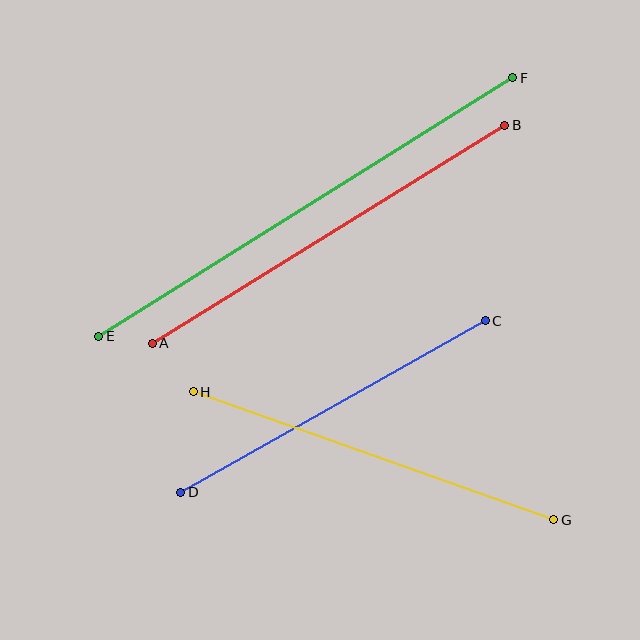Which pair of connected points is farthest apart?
Points E and F are farthest apart.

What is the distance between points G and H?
The distance is approximately 383 pixels.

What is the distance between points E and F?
The distance is approximately 488 pixels.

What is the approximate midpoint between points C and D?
The midpoint is at approximately (333, 407) pixels.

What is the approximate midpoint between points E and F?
The midpoint is at approximately (306, 207) pixels.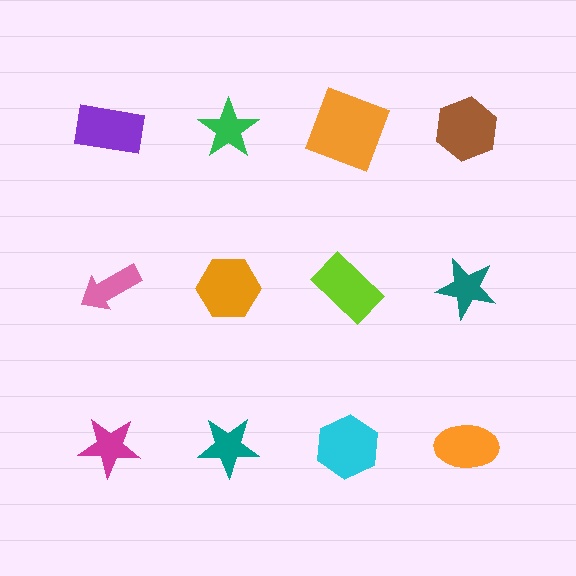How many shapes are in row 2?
4 shapes.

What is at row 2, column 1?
A pink arrow.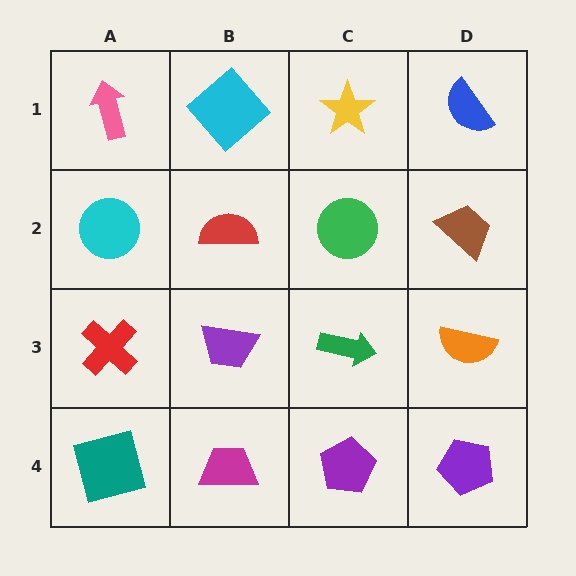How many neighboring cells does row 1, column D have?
2.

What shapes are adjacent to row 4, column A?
A red cross (row 3, column A), a magenta trapezoid (row 4, column B).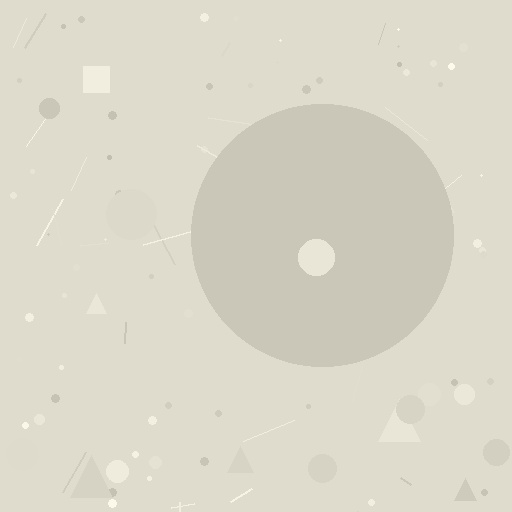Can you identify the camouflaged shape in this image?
The camouflaged shape is a circle.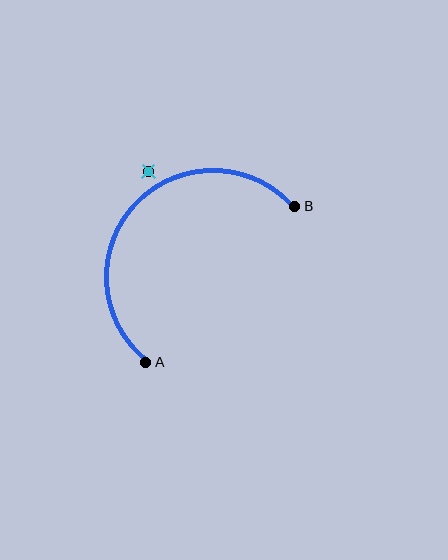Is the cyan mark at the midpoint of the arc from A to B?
No — the cyan mark does not lie on the arc at all. It sits slightly outside the curve.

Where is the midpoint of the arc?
The arc midpoint is the point on the curve farthest from the straight line joining A and B. It sits above and to the left of that line.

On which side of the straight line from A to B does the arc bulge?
The arc bulges above and to the left of the straight line connecting A and B.